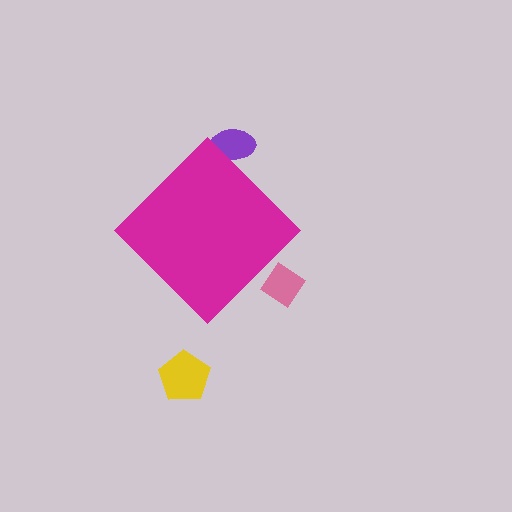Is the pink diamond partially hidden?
Yes, the pink diamond is partially hidden behind the magenta diamond.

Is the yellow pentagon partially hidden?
No, the yellow pentagon is fully visible.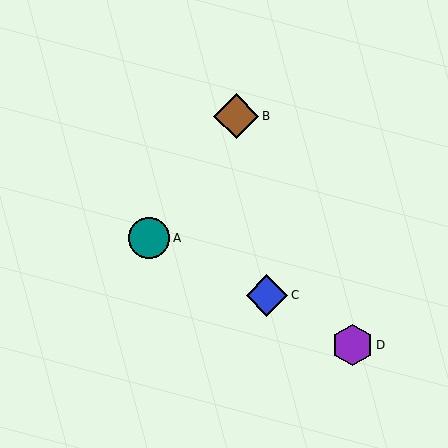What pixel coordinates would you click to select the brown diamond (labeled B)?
Click at (236, 116) to select the brown diamond B.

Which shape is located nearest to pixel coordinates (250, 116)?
The brown diamond (labeled B) at (236, 116) is nearest to that location.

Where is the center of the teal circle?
The center of the teal circle is at (149, 238).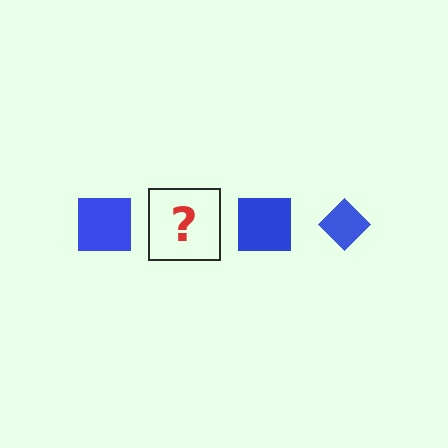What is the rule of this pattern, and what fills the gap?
The rule is that the pattern cycles through square, diamond shapes in blue. The gap should be filled with a blue diamond.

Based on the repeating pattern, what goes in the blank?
The blank should be a blue diamond.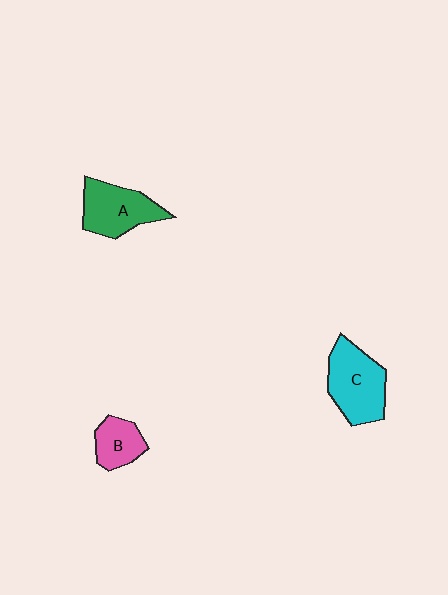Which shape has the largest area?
Shape C (cyan).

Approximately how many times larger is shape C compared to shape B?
Approximately 1.9 times.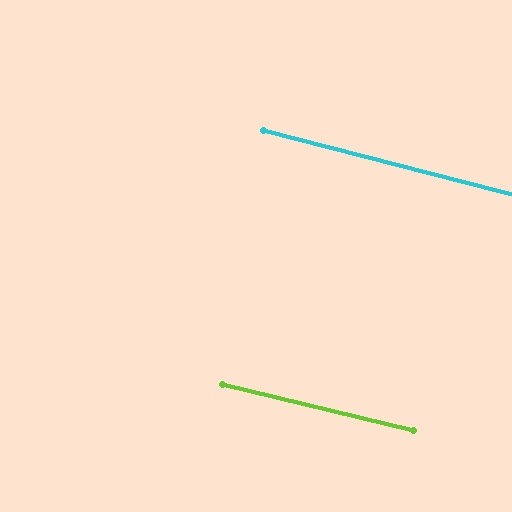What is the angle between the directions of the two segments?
Approximately 1 degree.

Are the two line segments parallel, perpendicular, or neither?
Parallel — their directions differ by only 0.9°.